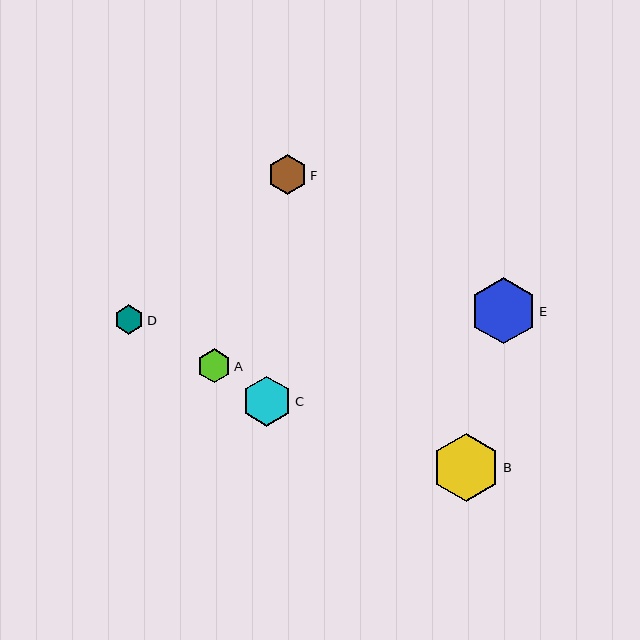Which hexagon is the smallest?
Hexagon D is the smallest with a size of approximately 30 pixels.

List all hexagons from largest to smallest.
From largest to smallest: B, E, C, F, A, D.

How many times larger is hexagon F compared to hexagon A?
Hexagon F is approximately 1.2 times the size of hexagon A.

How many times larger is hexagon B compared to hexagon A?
Hexagon B is approximately 2.0 times the size of hexagon A.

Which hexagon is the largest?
Hexagon B is the largest with a size of approximately 69 pixels.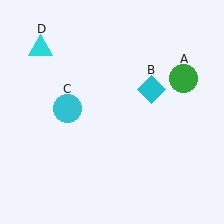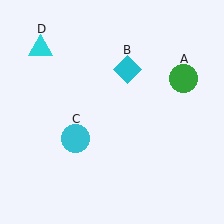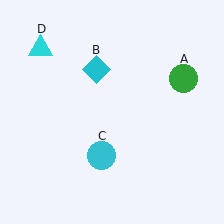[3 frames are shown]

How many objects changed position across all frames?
2 objects changed position: cyan diamond (object B), cyan circle (object C).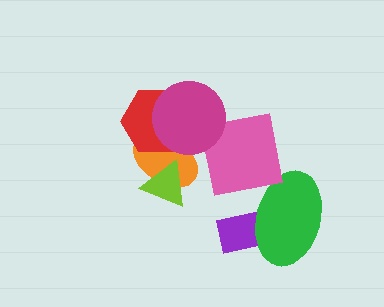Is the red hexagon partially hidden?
Yes, it is partially covered by another shape.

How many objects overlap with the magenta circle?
3 objects overlap with the magenta circle.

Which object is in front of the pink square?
The magenta circle is in front of the pink square.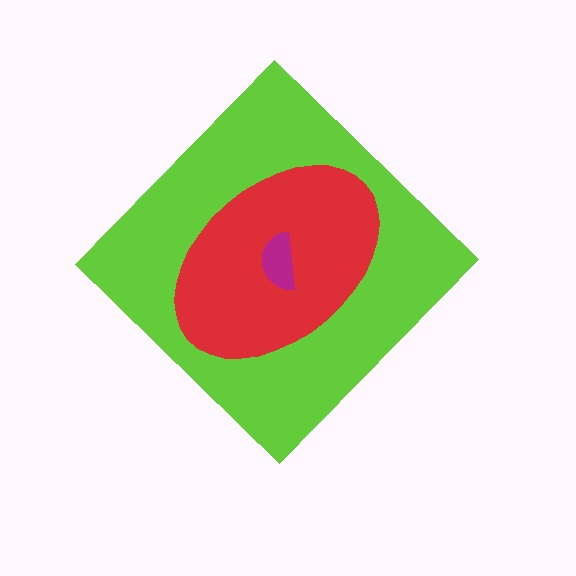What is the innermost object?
The magenta semicircle.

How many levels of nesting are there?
3.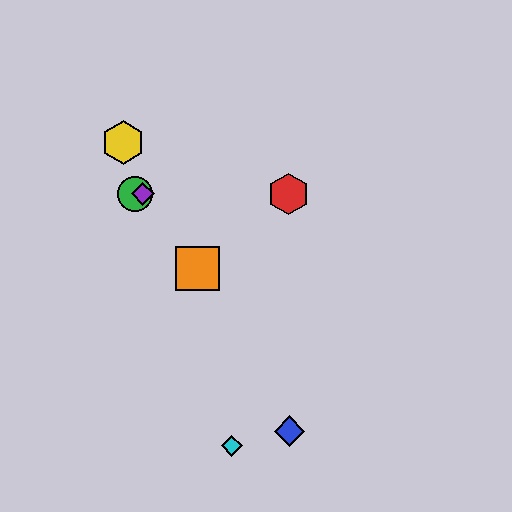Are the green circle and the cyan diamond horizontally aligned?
No, the green circle is at y≈194 and the cyan diamond is at y≈446.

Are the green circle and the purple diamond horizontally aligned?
Yes, both are at y≈194.